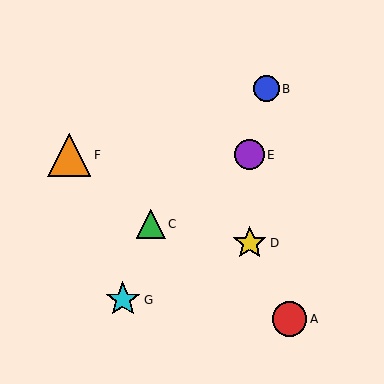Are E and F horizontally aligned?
Yes, both are at y≈155.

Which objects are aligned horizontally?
Objects E, F are aligned horizontally.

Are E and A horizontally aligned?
No, E is at y≈155 and A is at y≈319.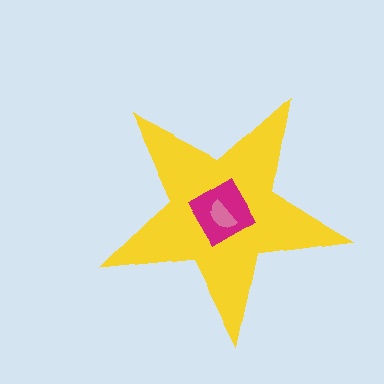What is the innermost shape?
The pink semicircle.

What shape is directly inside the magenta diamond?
The pink semicircle.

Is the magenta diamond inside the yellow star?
Yes.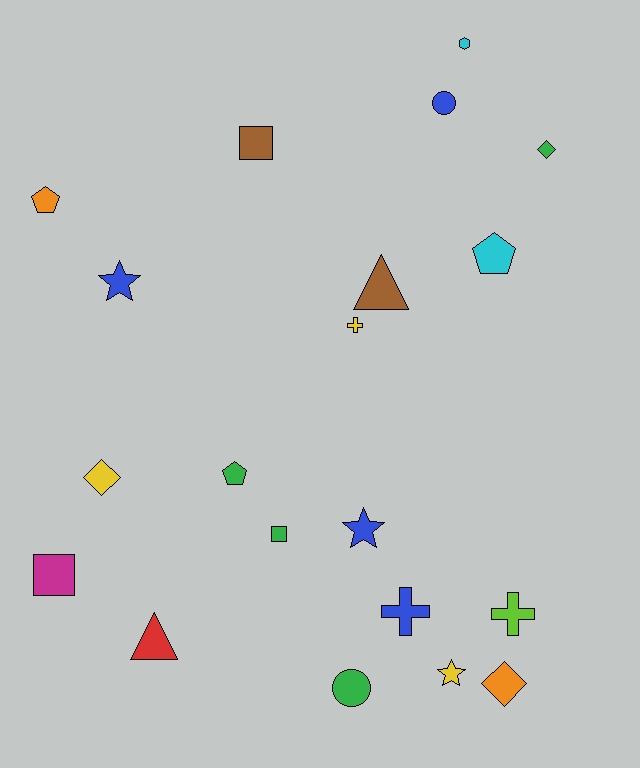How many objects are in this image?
There are 20 objects.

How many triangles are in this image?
There are 2 triangles.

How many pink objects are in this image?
There are no pink objects.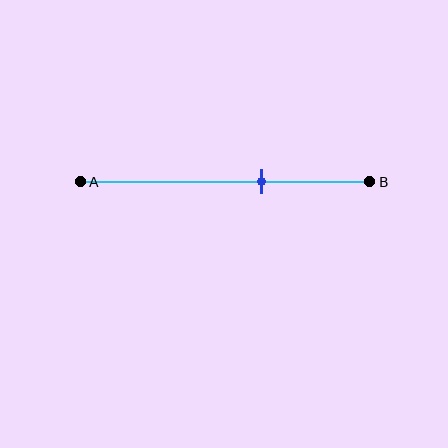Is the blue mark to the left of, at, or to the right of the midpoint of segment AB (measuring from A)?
The blue mark is to the right of the midpoint of segment AB.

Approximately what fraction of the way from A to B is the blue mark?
The blue mark is approximately 65% of the way from A to B.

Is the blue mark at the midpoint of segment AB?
No, the mark is at about 65% from A, not at the 50% midpoint.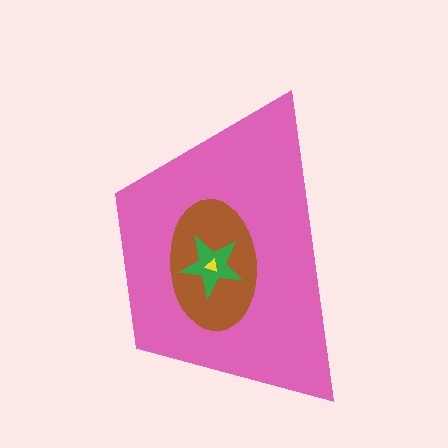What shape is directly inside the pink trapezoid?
The brown ellipse.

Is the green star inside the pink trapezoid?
Yes.